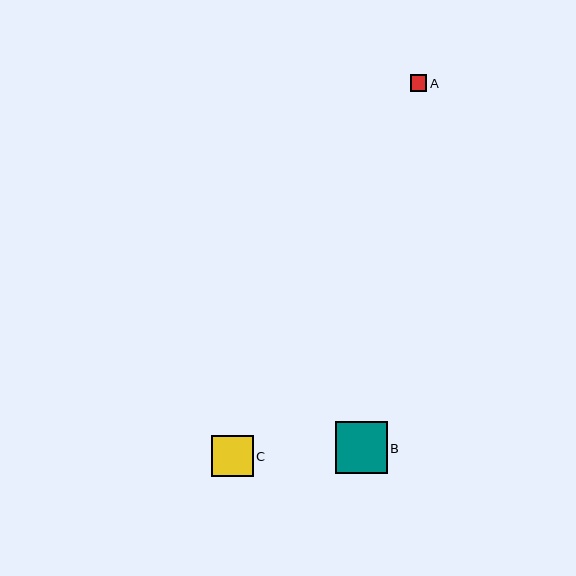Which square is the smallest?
Square A is the smallest with a size of approximately 17 pixels.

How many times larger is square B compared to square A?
Square B is approximately 3.1 times the size of square A.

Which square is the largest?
Square B is the largest with a size of approximately 52 pixels.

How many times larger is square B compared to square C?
Square B is approximately 1.2 times the size of square C.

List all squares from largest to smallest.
From largest to smallest: B, C, A.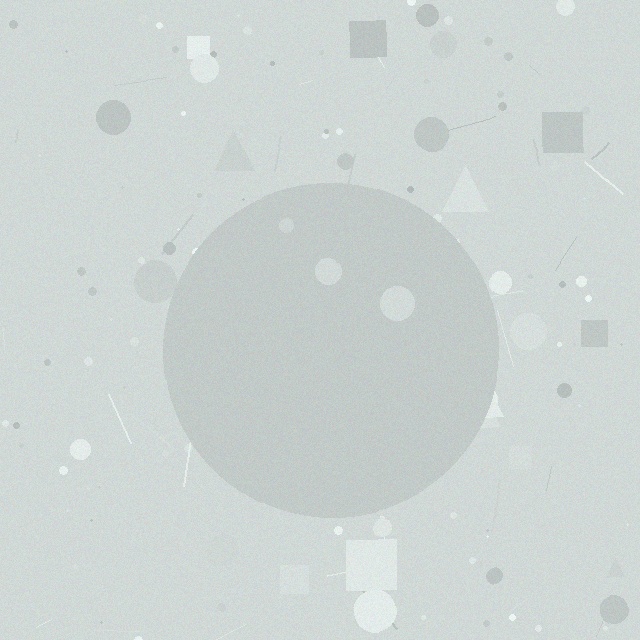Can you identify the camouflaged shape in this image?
The camouflaged shape is a circle.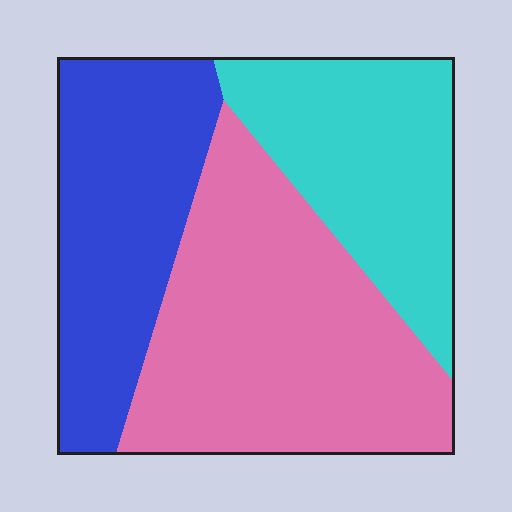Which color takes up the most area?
Pink, at roughly 45%.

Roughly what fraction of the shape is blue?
Blue takes up about one third (1/3) of the shape.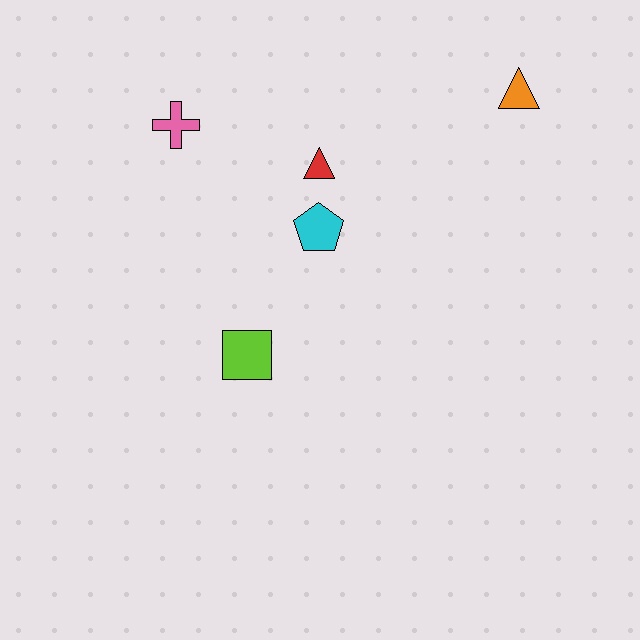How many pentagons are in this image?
There is 1 pentagon.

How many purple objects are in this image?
There are no purple objects.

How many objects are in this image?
There are 5 objects.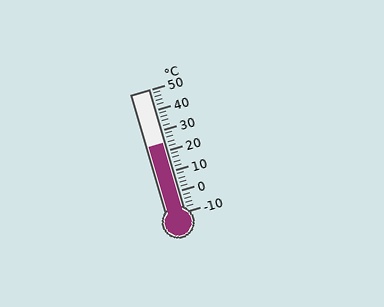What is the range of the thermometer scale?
The thermometer scale ranges from -10°C to 50°C.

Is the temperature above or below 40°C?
The temperature is below 40°C.